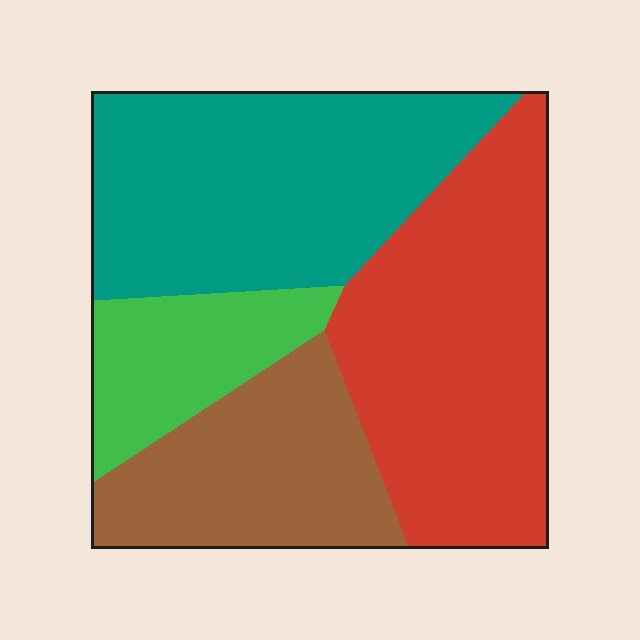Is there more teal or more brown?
Teal.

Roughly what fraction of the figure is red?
Red covers 34% of the figure.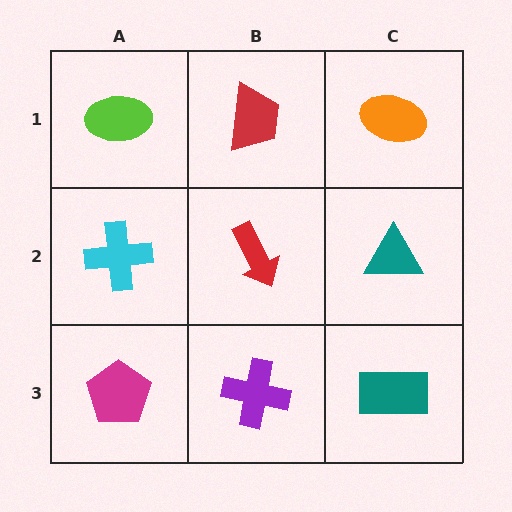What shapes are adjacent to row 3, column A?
A cyan cross (row 2, column A), a purple cross (row 3, column B).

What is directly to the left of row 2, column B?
A cyan cross.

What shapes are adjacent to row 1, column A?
A cyan cross (row 2, column A), a red trapezoid (row 1, column B).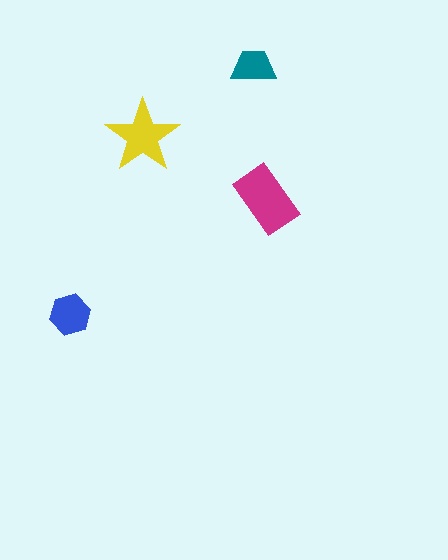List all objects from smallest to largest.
The teal trapezoid, the blue hexagon, the yellow star, the magenta rectangle.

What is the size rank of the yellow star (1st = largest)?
2nd.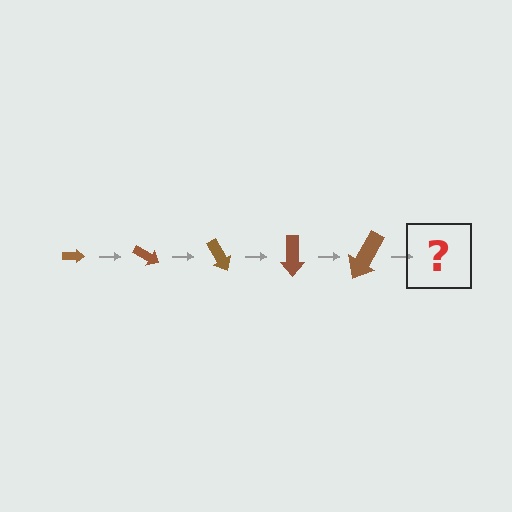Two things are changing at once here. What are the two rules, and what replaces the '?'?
The two rules are that the arrow grows larger each step and it rotates 30 degrees each step. The '?' should be an arrow, larger than the previous one and rotated 150 degrees from the start.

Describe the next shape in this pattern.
It should be an arrow, larger than the previous one and rotated 150 degrees from the start.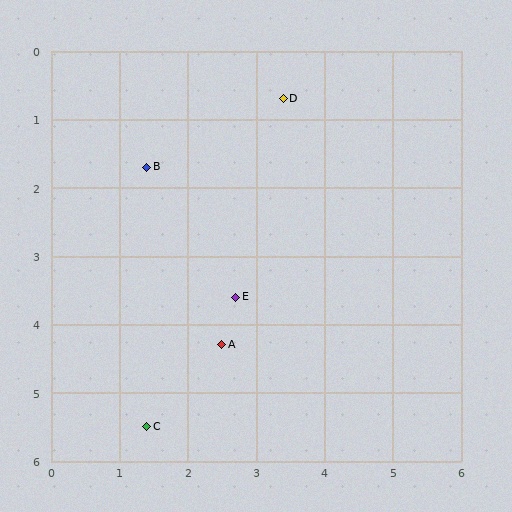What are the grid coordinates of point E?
Point E is at approximately (2.7, 3.6).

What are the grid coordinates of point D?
Point D is at approximately (3.4, 0.7).